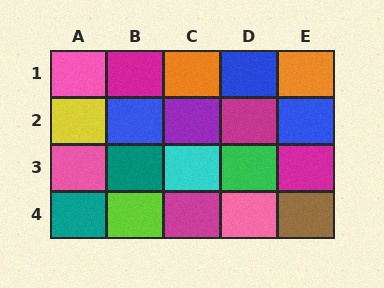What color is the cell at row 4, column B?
Lime.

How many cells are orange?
2 cells are orange.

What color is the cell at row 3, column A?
Pink.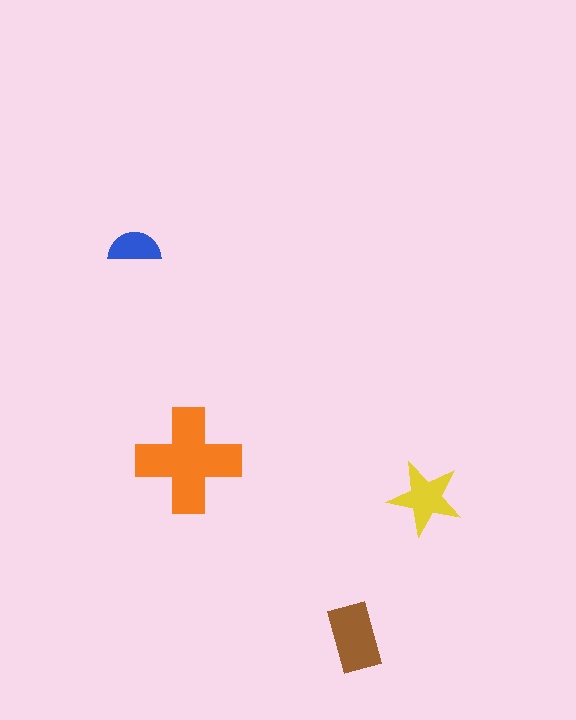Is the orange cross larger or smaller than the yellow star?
Larger.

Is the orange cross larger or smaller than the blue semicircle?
Larger.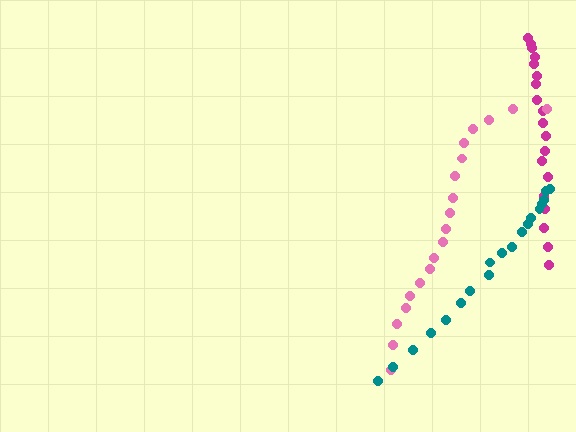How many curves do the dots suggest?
There are 3 distinct paths.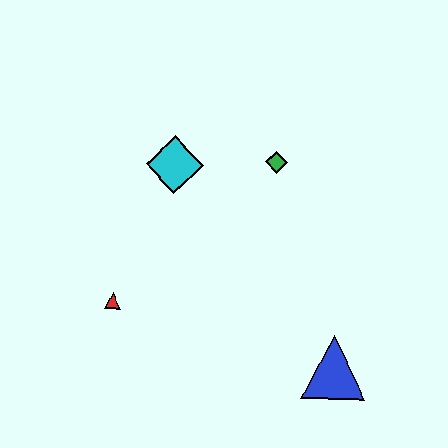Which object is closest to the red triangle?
The cyan diamond is closest to the red triangle.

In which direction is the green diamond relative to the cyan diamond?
The green diamond is to the right of the cyan diamond.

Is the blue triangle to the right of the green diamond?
Yes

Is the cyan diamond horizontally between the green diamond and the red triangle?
Yes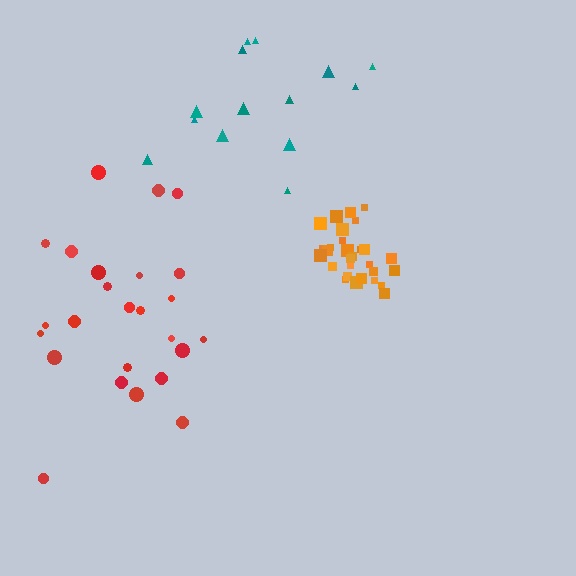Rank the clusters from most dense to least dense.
orange, red, teal.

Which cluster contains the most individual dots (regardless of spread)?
Orange (29).